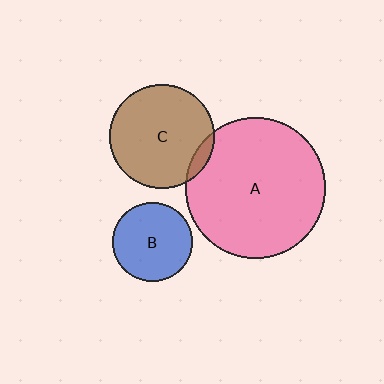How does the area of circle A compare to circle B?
Approximately 3.1 times.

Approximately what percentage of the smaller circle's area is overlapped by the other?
Approximately 10%.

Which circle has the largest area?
Circle A (pink).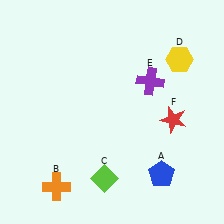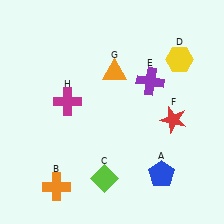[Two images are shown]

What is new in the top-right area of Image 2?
An orange triangle (G) was added in the top-right area of Image 2.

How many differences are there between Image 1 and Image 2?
There are 2 differences between the two images.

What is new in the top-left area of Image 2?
A magenta cross (H) was added in the top-left area of Image 2.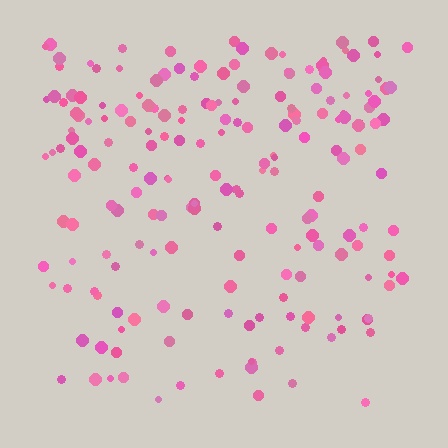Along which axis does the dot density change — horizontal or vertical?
Vertical.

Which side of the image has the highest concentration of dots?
The top.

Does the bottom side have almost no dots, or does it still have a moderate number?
Still a moderate number, just noticeably fewer than the top.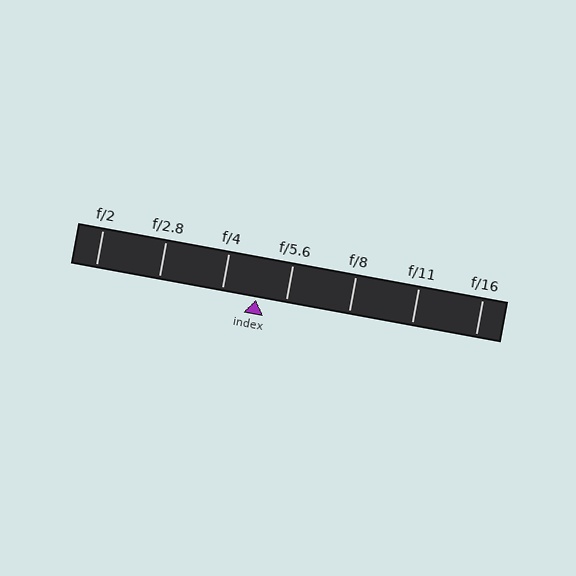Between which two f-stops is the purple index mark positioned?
The index mark is between f/4 and f/5.6.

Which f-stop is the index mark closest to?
The index mark is closest to f/5.6.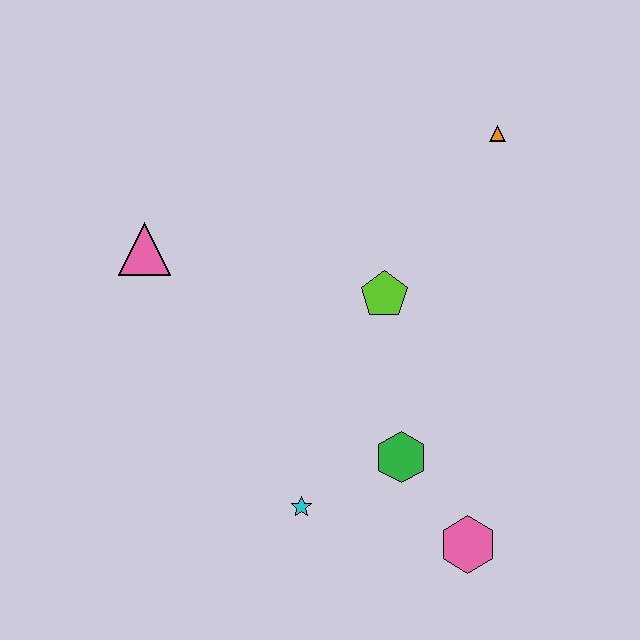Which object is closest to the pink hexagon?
The green hexagon is closest to the pink hexagon.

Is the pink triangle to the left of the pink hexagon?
Yes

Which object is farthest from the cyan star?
The orange triangle is farthest from the cyan star.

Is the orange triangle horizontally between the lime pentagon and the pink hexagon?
No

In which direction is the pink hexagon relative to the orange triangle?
The pink hexagon is below the orange triangle.